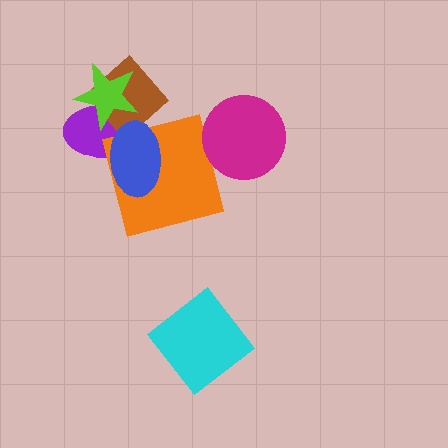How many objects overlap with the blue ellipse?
3 objects overlap with the blue ellipse.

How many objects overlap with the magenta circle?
0 objects overlap with the magenta circle.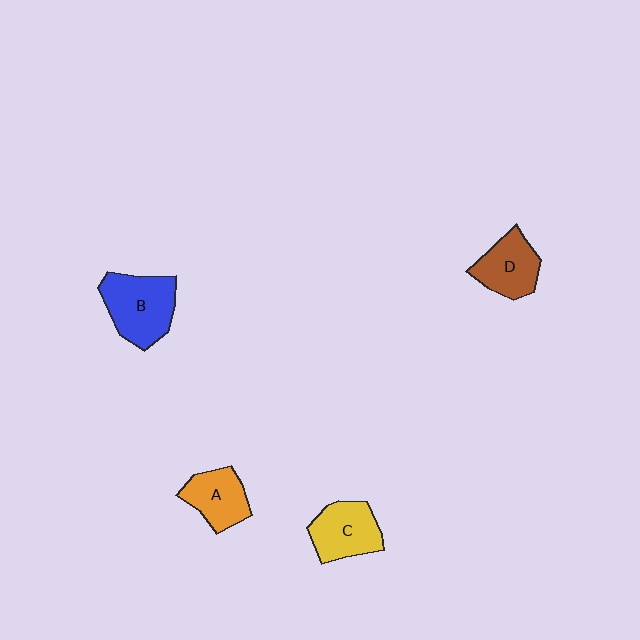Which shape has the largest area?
Shape B (blue).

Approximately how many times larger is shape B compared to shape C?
Approximately 1.2 times.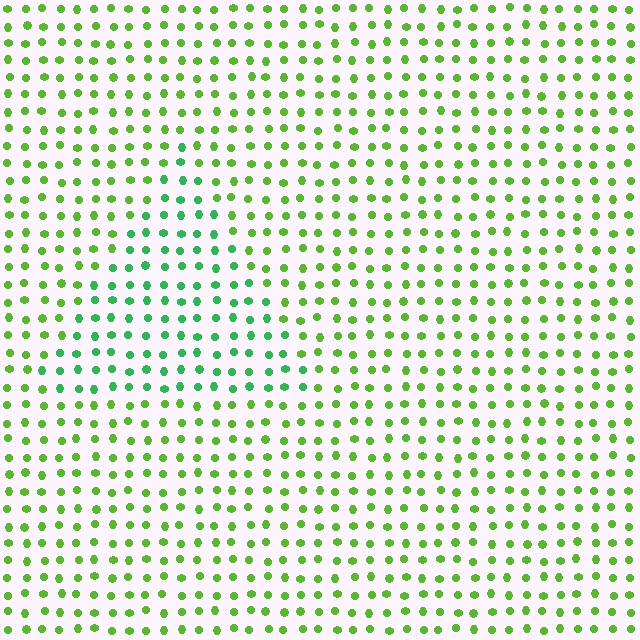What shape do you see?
I see a triangle.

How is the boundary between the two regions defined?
The boundary is defined purely by a slight shift in hue (about 35 degrees). Spacing, size, and orientation are identical on both sides.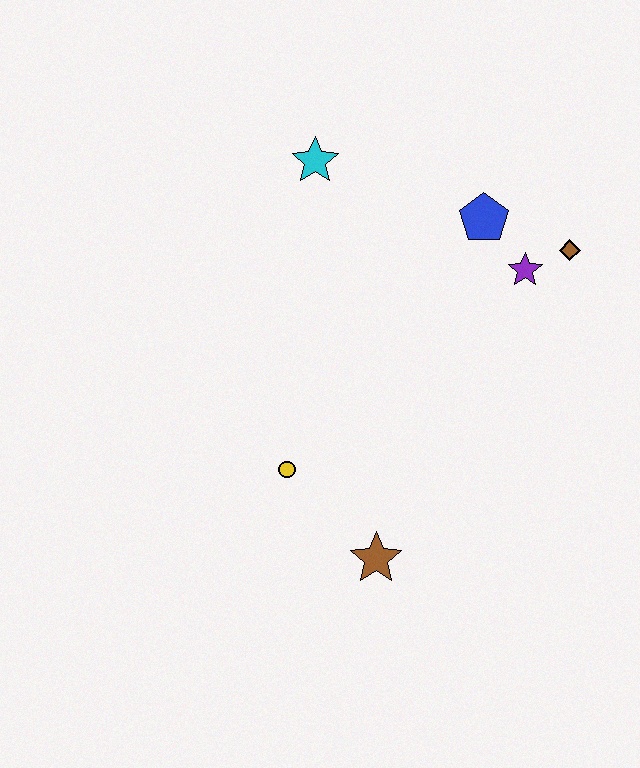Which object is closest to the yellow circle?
The brown star is closest to the yellow circle.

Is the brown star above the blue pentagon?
No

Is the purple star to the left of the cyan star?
No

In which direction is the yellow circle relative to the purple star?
The yellow circle is to the left of the purple star.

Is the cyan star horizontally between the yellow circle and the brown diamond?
Yes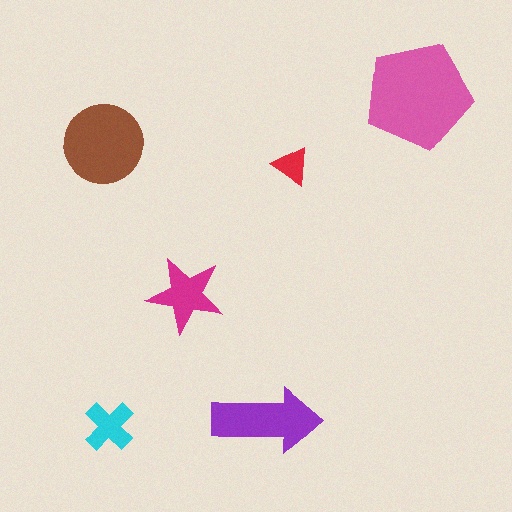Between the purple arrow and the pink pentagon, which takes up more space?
The pink pentagon.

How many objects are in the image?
There are 6 objects in the image.